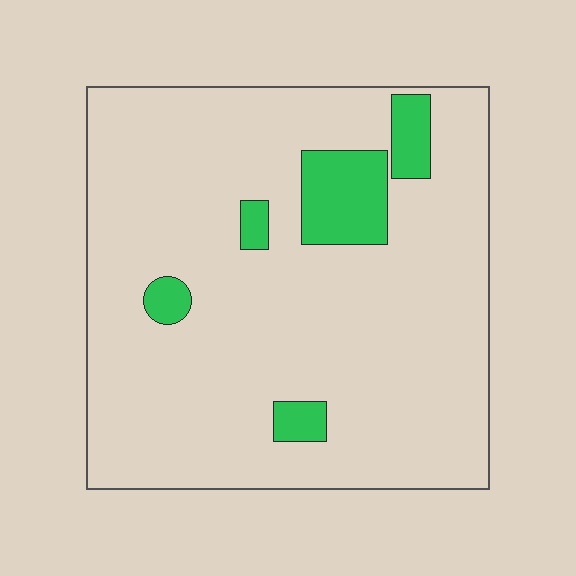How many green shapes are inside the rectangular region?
5.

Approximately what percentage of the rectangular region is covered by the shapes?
Approximately 10%.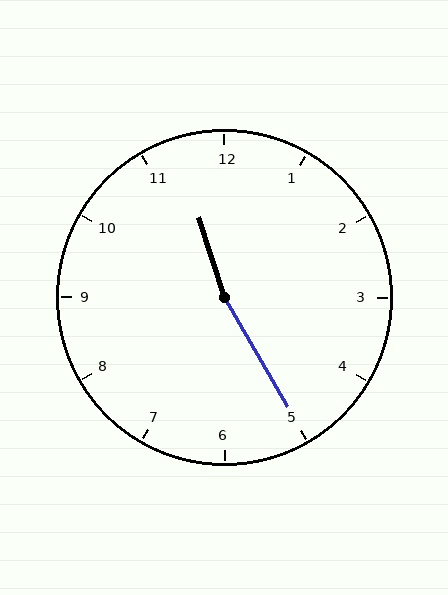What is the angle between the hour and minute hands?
Approximately 168 degrees.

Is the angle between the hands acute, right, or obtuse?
It is obtuse.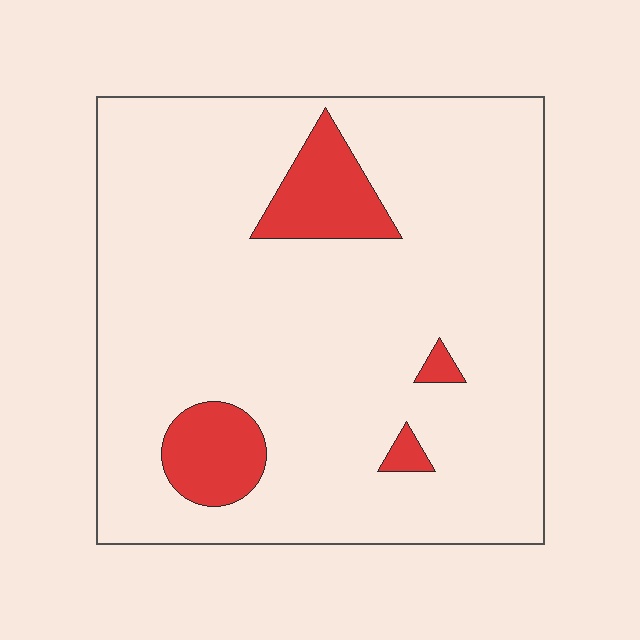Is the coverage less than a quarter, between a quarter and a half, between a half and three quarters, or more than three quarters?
Less than a quarter.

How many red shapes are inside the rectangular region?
4.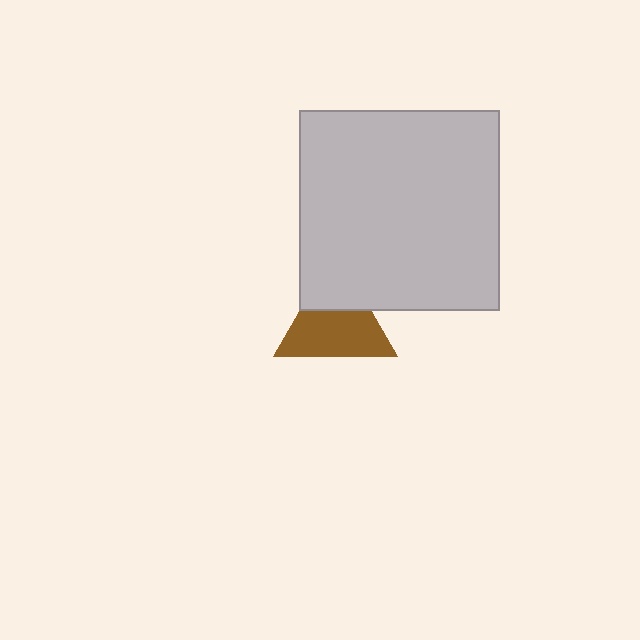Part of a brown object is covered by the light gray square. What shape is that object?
It is a triangle.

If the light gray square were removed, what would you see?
You would see the complete brown triangle.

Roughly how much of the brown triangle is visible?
Most of it is visible (roughly 67%).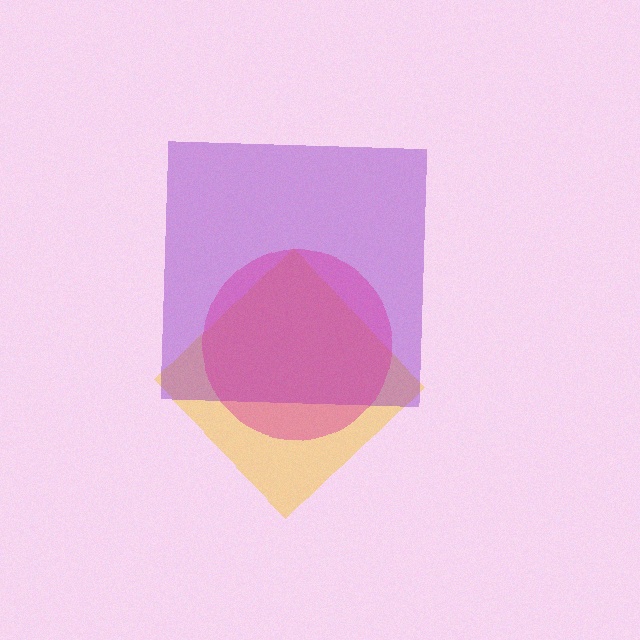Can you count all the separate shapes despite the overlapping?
Yes, there are 3 separate shapes.